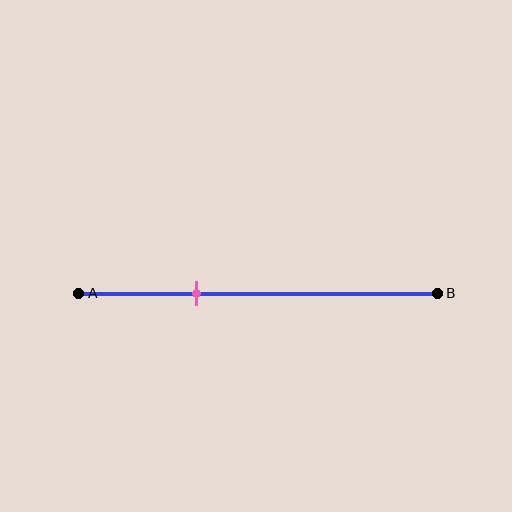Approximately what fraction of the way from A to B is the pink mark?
The pink mark is approximately 35% of the way from A to B.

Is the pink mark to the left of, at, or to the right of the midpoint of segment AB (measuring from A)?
The pink mark is to the left of the midpoint of segment AB.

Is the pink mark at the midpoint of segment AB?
No, the mark is at about 35% from A, not at the 50% midpoint.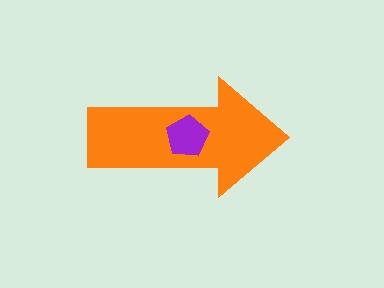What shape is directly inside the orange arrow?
The purple pentagon.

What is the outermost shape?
The orange arrow.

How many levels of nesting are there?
2.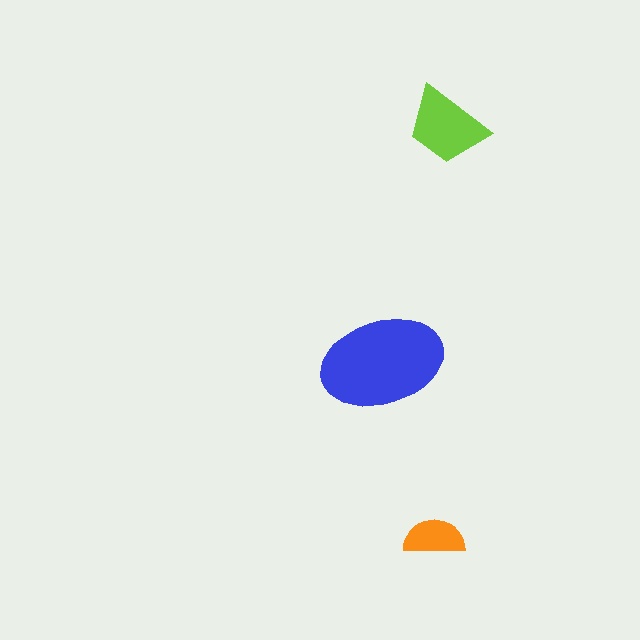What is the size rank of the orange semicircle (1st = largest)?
3rd.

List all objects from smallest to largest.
The orange semicircle, the lime trapezoid, the blue ellipse.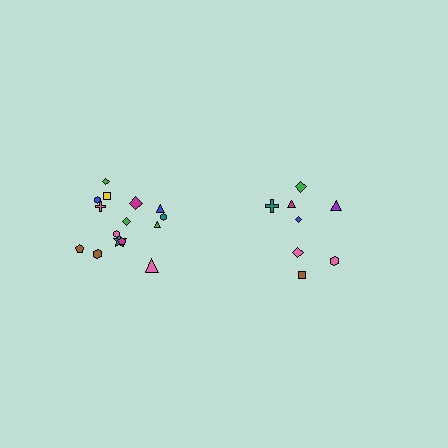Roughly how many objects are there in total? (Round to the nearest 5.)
Roughly 25 objects in total.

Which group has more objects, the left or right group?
The left group.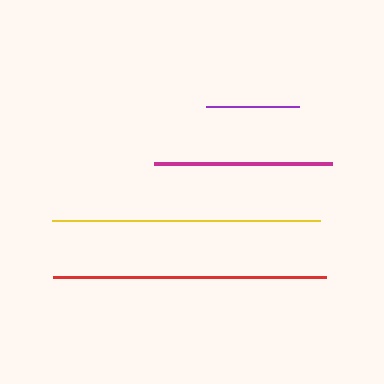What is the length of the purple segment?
The purple segment is approximately 93 pixels long.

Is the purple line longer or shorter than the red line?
The red line is longer than the purple line.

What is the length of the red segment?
The red segment is approximately 272 pixels long.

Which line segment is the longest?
The red line is the longest at approximately 272 pixels.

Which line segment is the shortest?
The purple line is the shortest at approximately 93 pixels.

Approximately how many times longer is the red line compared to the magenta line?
The red line is approximately 1.5 times the length of the magenta line.